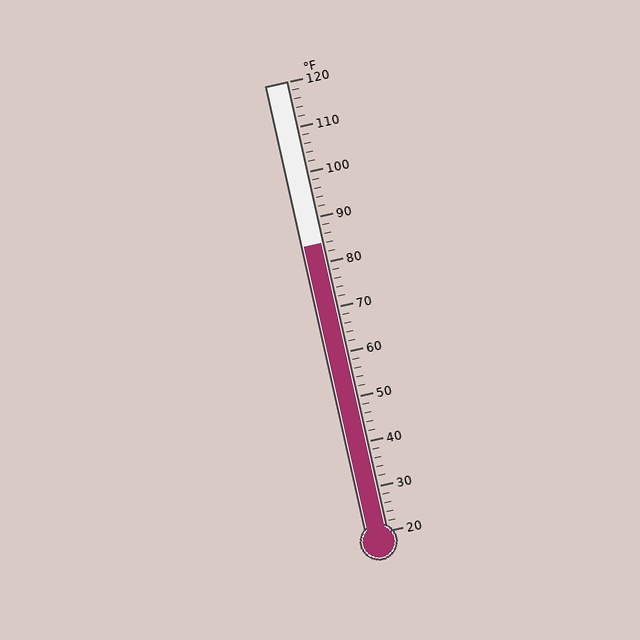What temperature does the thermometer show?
The thermometer shows approximately 84°F.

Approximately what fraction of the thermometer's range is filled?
The thermometer is filled to approximately 65% of its range.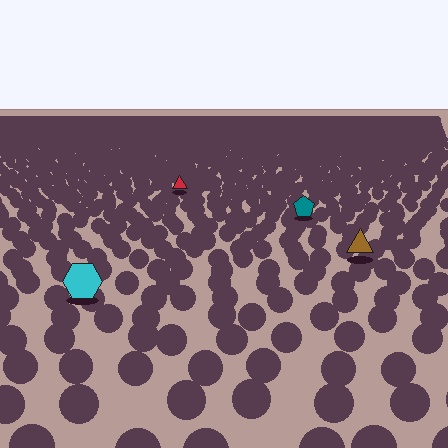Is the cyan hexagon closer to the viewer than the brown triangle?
Yes. The cyan hexagon is closer — you can tell from the texture gradient: the ground texture is coarser near it.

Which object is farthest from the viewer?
The red triangle is farthest from the viewer. It appears smaller and the ground texture around it is denser.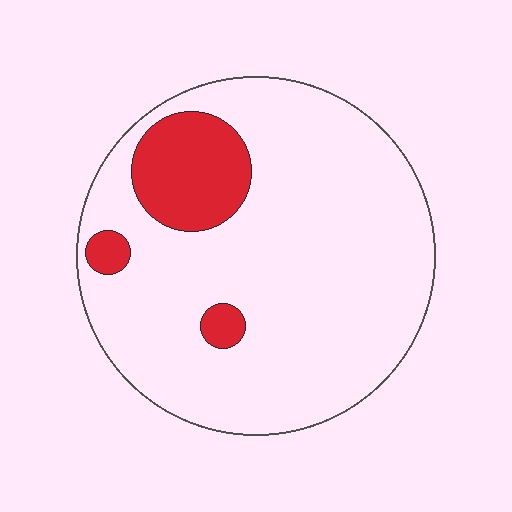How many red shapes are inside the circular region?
3.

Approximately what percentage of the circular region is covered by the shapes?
Approximately 15%.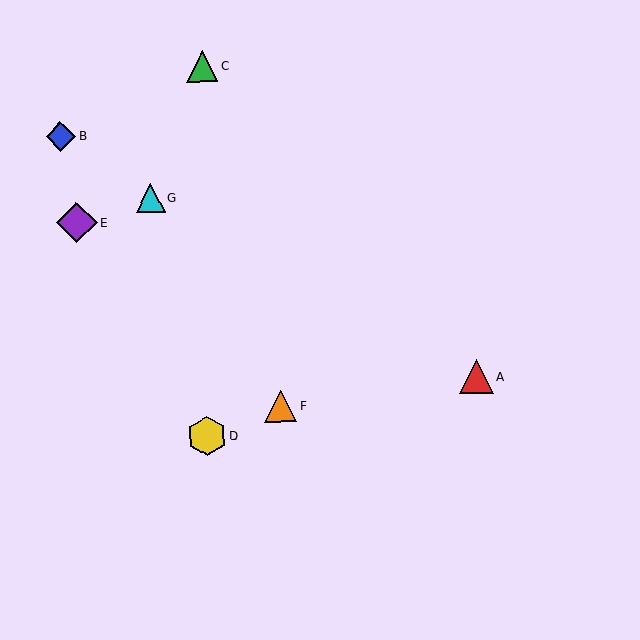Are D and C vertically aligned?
Yes, both are at x≈207.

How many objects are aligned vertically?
2 objects (C, D) are aligned vertically.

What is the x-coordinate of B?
Object B is at x≈61.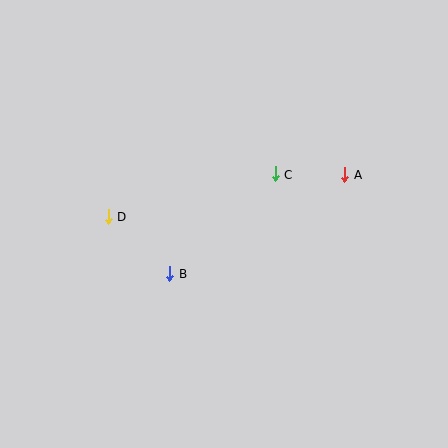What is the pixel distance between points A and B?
The distance between A and B is 201 pixels.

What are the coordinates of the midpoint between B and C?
The midpoint between B and C is at (222, 224).